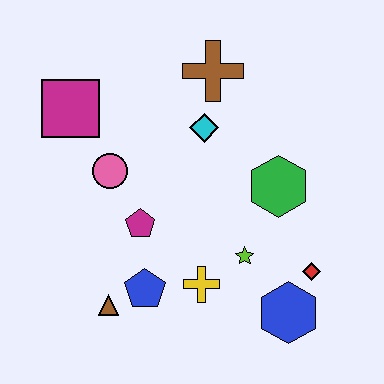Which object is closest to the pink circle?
The magenta pentagon is closest to the pink circle.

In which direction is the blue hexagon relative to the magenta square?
The blue hexagon is to the right of the magenta square.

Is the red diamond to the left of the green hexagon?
No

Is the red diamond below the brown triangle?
No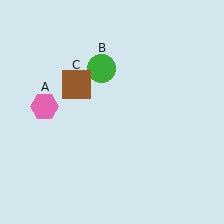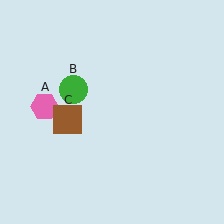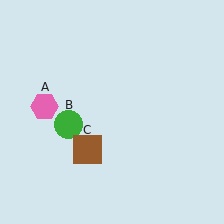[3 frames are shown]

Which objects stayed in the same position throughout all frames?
Pink hexagon (object A) remained stationary.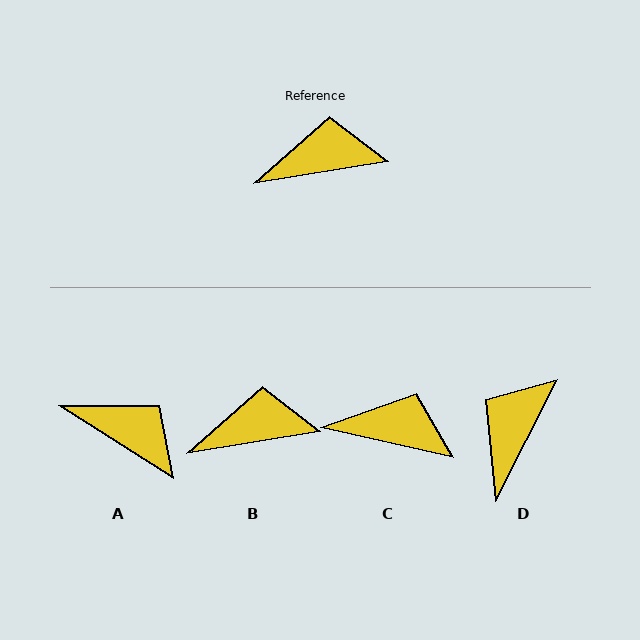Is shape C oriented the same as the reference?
No, it is off by about 22 degrees.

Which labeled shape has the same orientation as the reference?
B.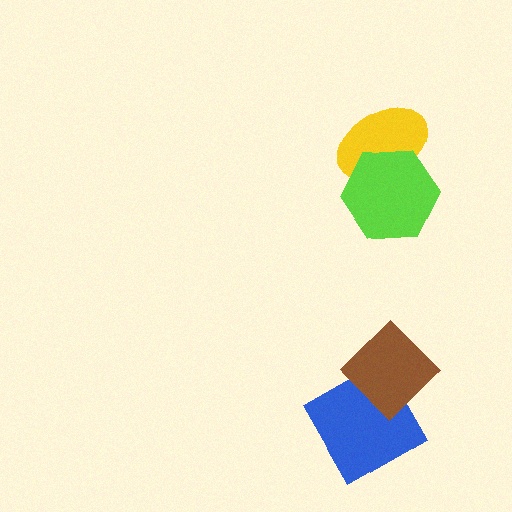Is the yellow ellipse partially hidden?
Yes, it is partially covered by another shape.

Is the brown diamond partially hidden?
No, no other shape covers it.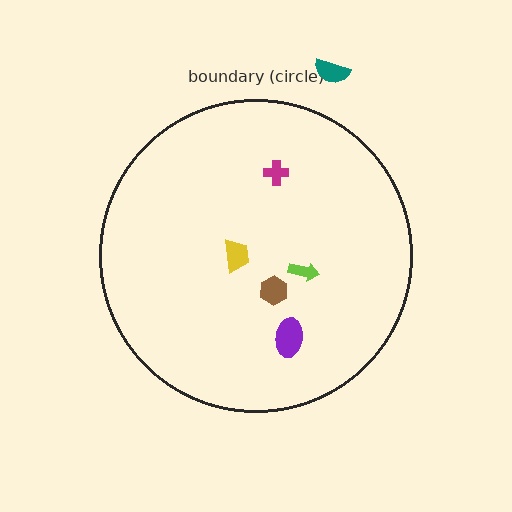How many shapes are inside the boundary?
5 inside, 1 outside.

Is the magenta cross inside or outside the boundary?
Inside.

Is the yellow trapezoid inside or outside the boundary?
Inside.